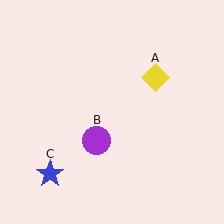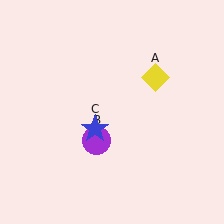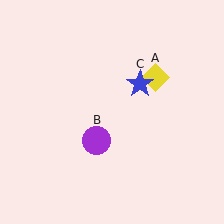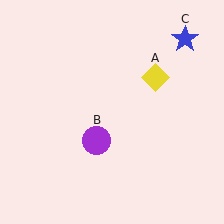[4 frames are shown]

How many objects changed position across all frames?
1 object changed position: blue star (object C).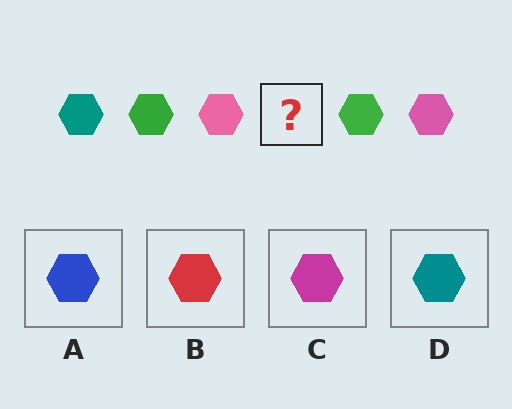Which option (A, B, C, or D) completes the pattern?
D.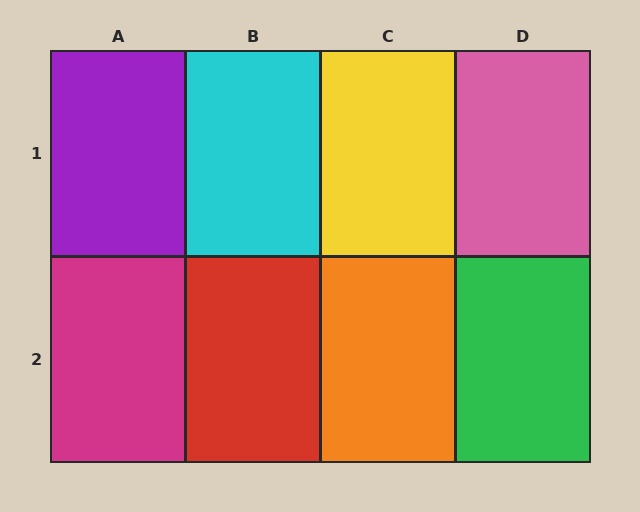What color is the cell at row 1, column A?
Purple.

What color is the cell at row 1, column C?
Yellow.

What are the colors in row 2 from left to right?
Magenta, red, orange, green.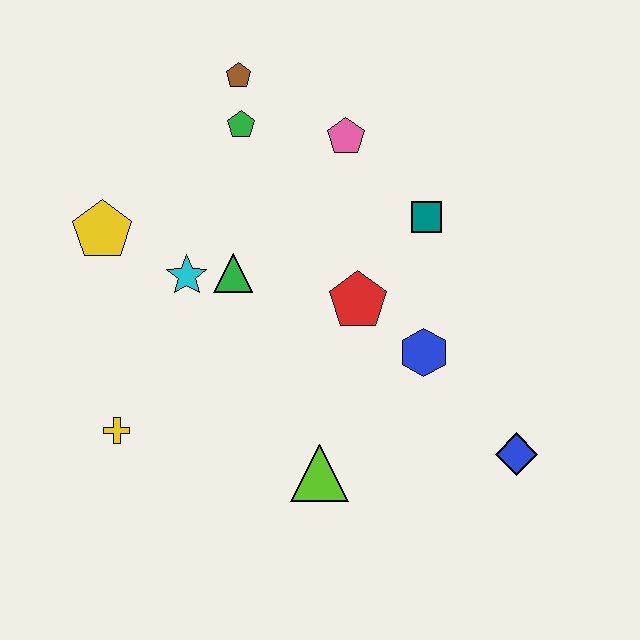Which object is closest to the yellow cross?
The cyan star is closest to the yellow cross.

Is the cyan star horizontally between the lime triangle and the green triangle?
No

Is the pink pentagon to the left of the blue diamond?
Yes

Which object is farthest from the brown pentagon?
The blue diamond is farthest from the brown pentagon.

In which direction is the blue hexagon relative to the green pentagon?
The blue hexagon is below the green pentagon.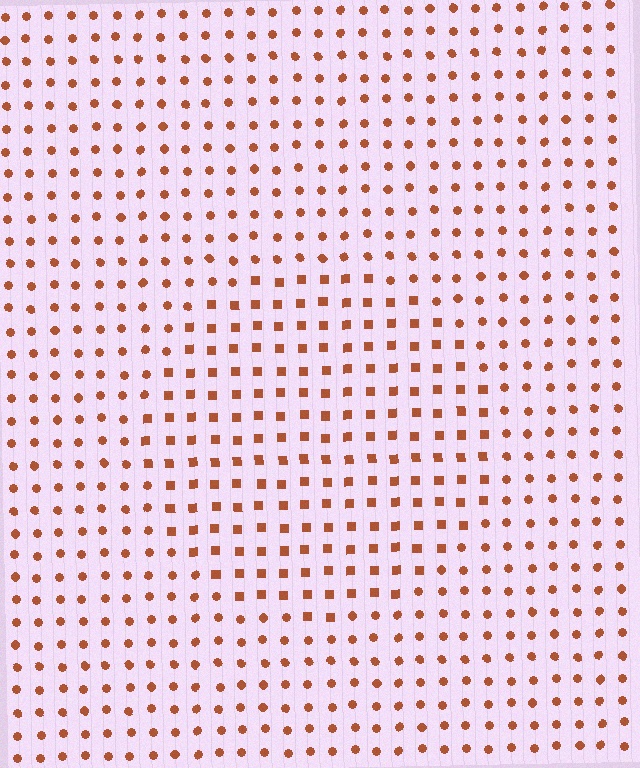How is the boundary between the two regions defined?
The boundary is defined by a change in element shape: squares inside vs. circles outside. All elements share the same color and spacing.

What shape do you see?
I see a circle.